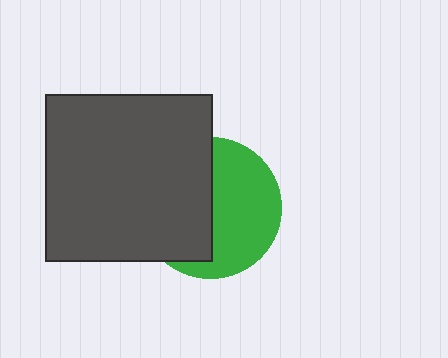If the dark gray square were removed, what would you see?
You would see the complete green circle.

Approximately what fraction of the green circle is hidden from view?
Roughly 49% of the green circle is hidden behind the dark gray square.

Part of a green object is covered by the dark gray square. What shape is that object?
It is a circle.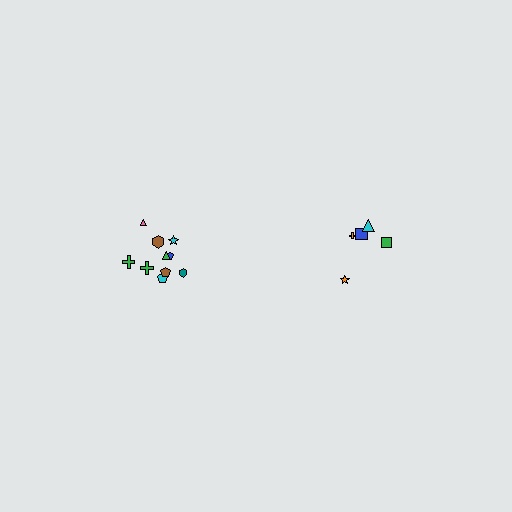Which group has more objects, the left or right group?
The left group.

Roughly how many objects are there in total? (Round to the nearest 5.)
Roughly 15 objects in total.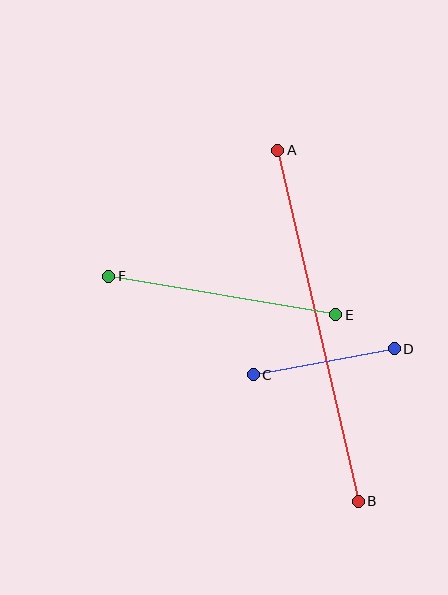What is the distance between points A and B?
The distance is approximately 360 pixels.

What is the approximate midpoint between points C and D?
The midpoint is at approximately (324, 362) pixels.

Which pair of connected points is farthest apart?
Points A and B are farthest apart.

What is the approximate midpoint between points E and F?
The midpoint is at approximately (222, 295) pixels.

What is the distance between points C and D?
The distance is approximately 143 pixels.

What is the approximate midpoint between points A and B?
The midpoint is at approximately (318, 326) pixels.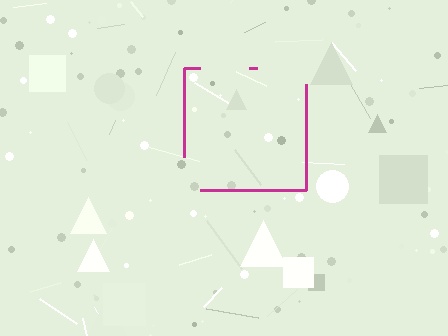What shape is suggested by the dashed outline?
The dashed outline suggests a square.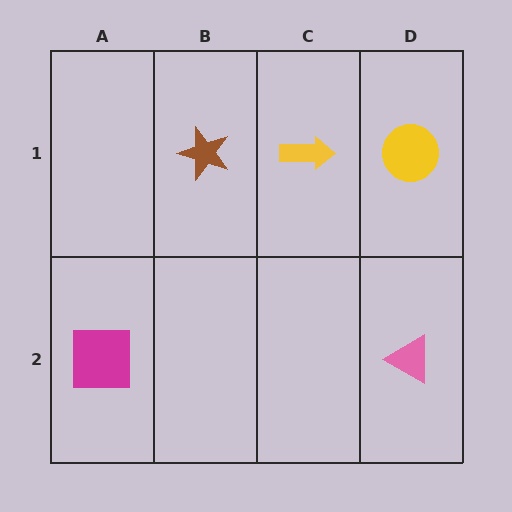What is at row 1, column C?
A yellow arrow.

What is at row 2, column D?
A pink triangle.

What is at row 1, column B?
A brown star.